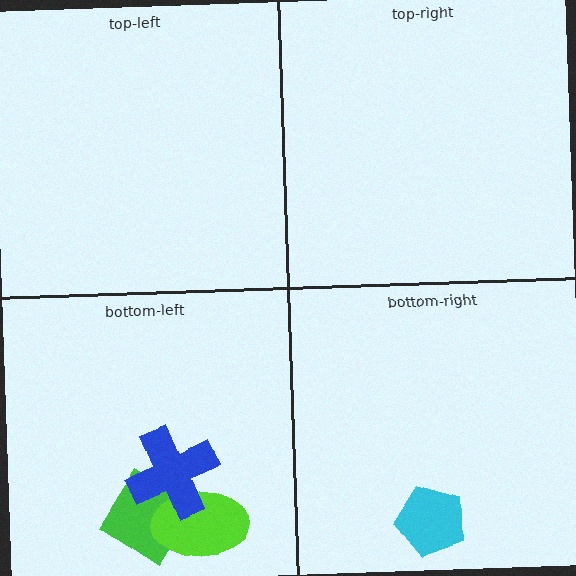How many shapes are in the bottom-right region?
1.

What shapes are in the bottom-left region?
The green diamond, the lime ellipse, the blue cross.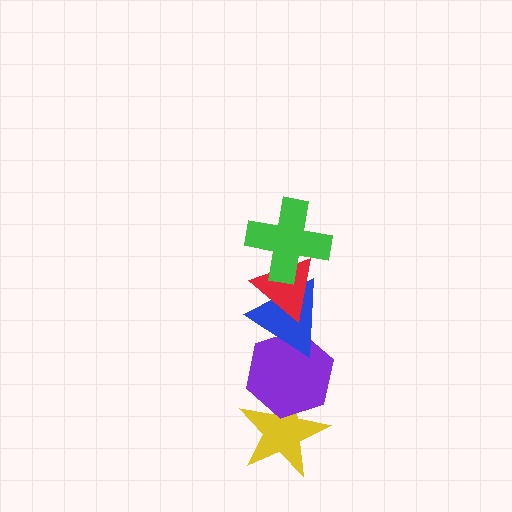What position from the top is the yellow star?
The yellow star is 5th from the top.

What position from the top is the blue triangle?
The blue triangle is 3rd from the top.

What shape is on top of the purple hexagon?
The blue triangle is on top of the purple hexagon.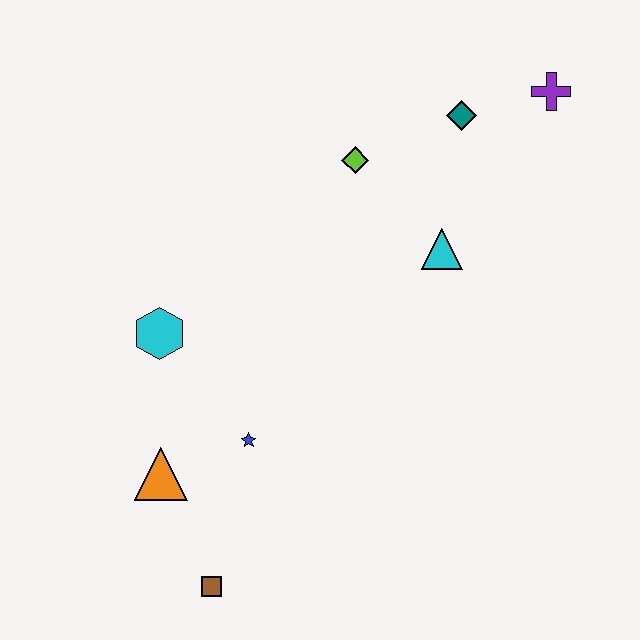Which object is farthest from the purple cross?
The brown square is farthest from the purple cross.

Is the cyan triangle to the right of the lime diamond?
Yes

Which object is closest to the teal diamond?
The purple cross is closest to the teal diamond.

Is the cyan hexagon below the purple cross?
Yes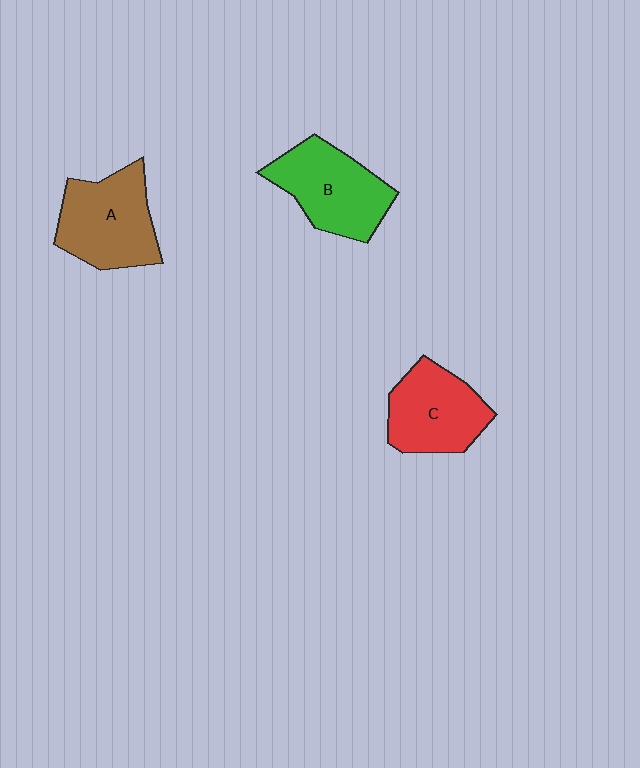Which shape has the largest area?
Shape A (brown).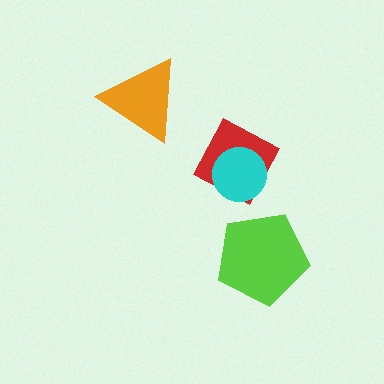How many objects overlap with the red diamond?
1 object overlaps with the red diamond.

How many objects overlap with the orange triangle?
0 objects overlap with the orange triangle.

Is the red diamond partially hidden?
Yes, it is partially covered by another shape.